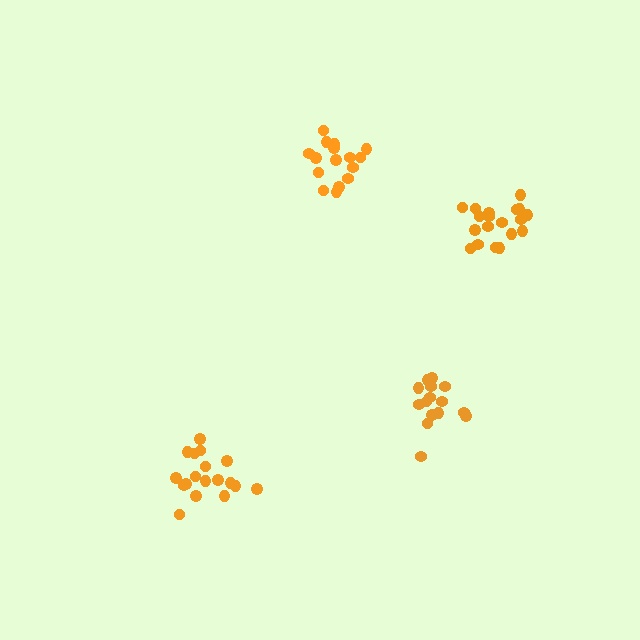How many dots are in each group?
Group 1: 19 dots, Group 2: 15 dots, Group 3: 18 dots, Group 4: 16 dots (68 total).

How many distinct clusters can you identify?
There are 4 distinct clusters.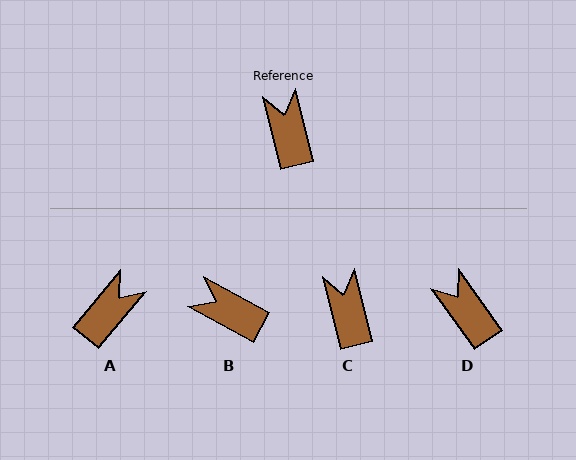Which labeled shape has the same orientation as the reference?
C.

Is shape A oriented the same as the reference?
No, it is off by about 54 degrees.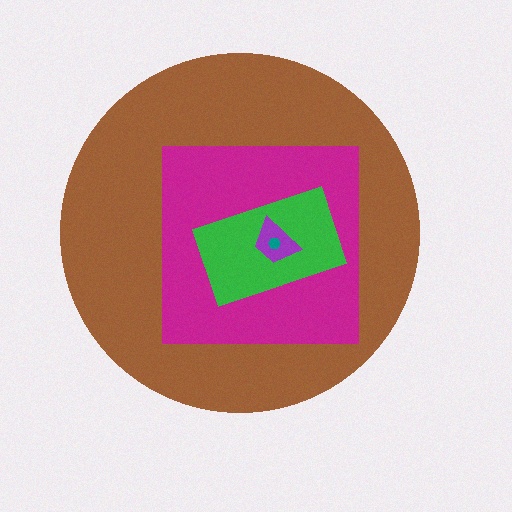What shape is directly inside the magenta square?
The green rectangle.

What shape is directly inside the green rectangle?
The purple trapezoid.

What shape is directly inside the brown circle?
The magenta square.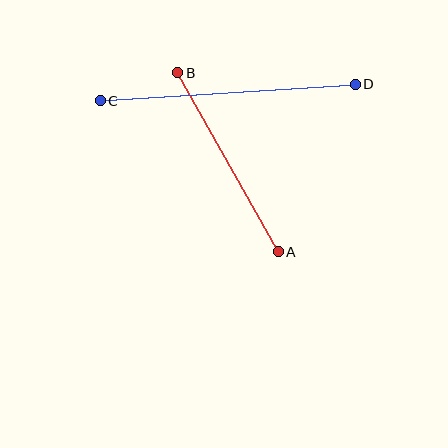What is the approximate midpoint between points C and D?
The midpoint is at approximately (228, 93) pixels.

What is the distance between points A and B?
The distance is approximately 205 pixels.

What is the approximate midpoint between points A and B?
The midpoint is at approximately (228, 162) pixels.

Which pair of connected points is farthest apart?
Points C and D are farthest apart.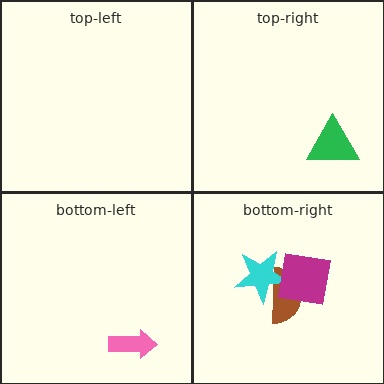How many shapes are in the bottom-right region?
3.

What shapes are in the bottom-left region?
The pink arrow.